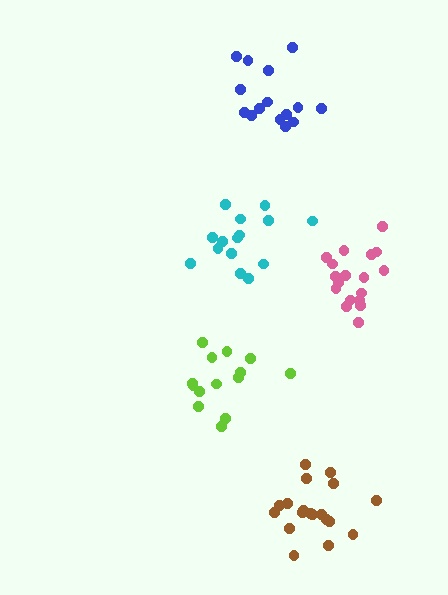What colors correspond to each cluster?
The clusters are colored: cyan, blue, pink, brown, lime.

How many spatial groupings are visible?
There are 5 spatial groupings.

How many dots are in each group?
Group 1: 15 dots, Group 2: 15 dots, Group 3: 18 dots, Group 4: 19 dots, Group 5: 14 dots (81 total).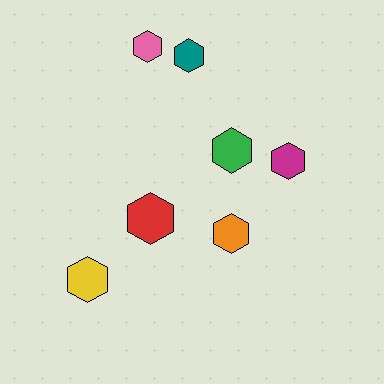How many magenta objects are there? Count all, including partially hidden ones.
There is 1 magenta object.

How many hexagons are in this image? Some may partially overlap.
There are 7 hexagons.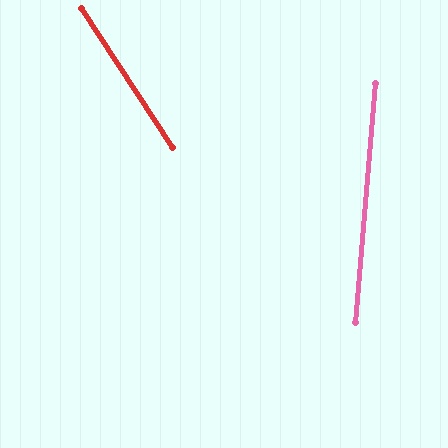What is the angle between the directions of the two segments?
Approximately 38 degrees.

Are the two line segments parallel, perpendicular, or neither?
Neither parallel nor perpendicular — they differ by about 38°.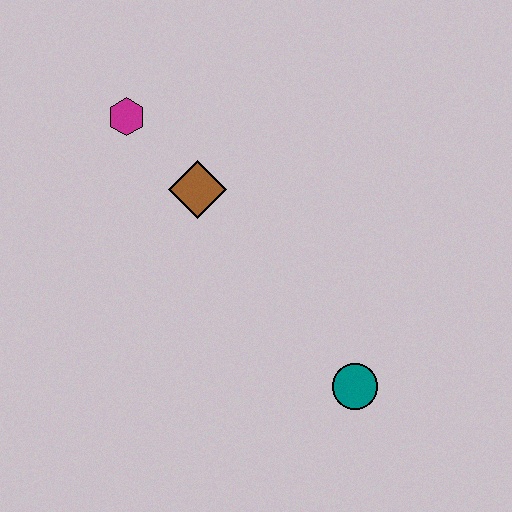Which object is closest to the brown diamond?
The magenta hexagon is closest to the brown diamond.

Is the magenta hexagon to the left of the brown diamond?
Yes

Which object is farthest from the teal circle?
The magenta hexagon is farthest from the teal circle.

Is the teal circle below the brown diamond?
Yes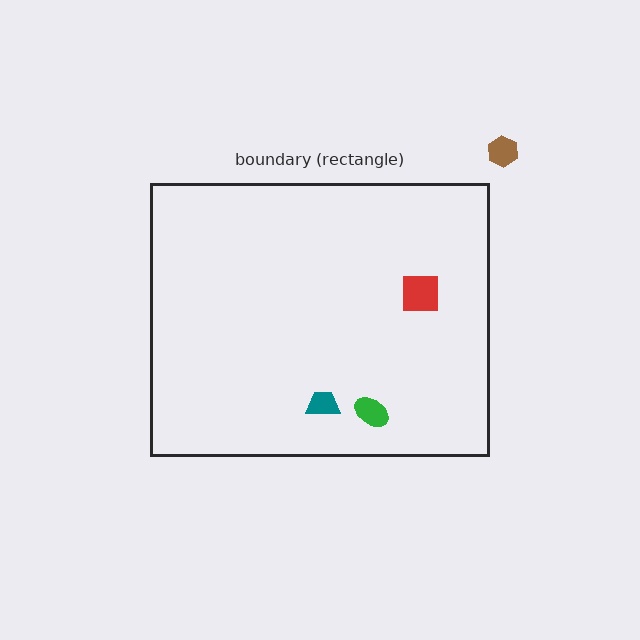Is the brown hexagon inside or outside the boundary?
Outside.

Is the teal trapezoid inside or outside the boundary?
Inside.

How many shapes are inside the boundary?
3 inside, 1 outside.